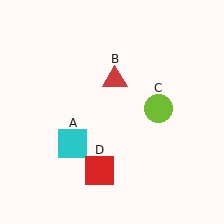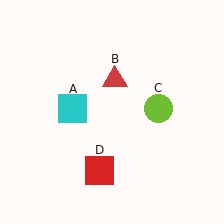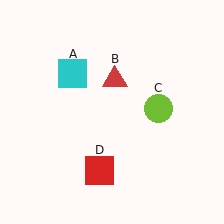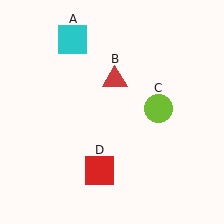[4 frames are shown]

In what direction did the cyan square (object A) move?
The cyan square (object A) moved up.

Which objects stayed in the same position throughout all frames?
Red triangle (object B) and lime circle (object C) and red square (object D) remained stationary.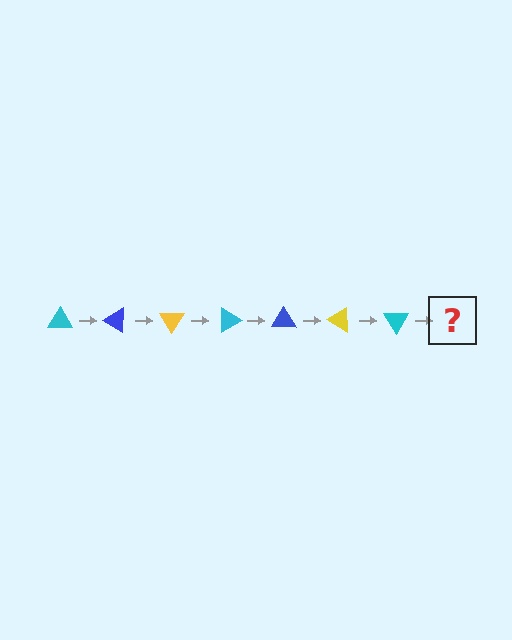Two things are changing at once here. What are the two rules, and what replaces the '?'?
The two rules are that it rotates 30 degrees each step and the color cycles through cyan, blue, and yellow. The '?' should be a blue triangle, rotated 210 degrees from the start.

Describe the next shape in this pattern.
It should be a blue triangle, rotated 210 degrees from the start.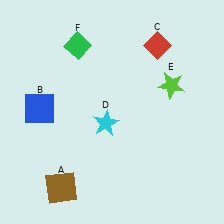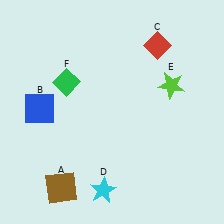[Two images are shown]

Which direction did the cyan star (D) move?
The cyan star (D) moved down.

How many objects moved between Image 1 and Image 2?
2 objects moved between the two images.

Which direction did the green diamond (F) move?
The green diamond (F) moved down.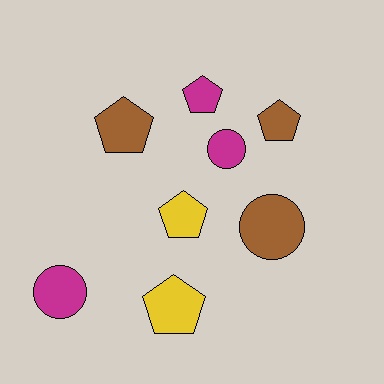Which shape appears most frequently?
Pentagon, with 5 objects.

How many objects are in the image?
There are 8 objects.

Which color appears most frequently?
Brown, with 3 objects.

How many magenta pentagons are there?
There is 1 magenta pentagon.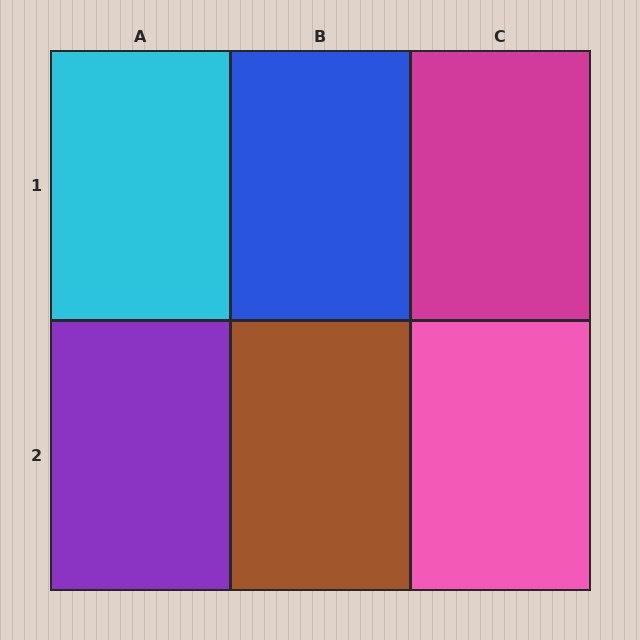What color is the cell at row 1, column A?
Cyan.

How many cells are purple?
1 cell is purple.